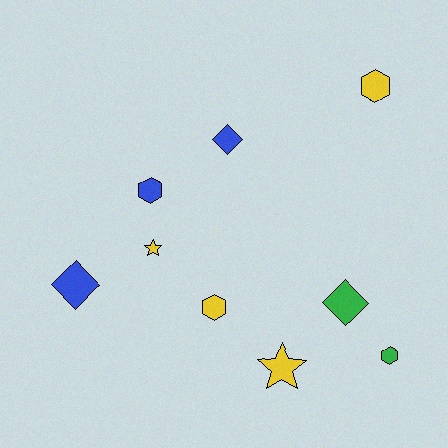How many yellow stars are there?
There are 2 yellow stars.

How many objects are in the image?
There are 9 objects.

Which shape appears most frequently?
Hexagon, with 4 objects.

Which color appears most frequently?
Yellow, with 4 objects.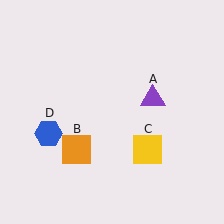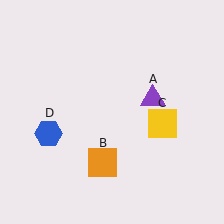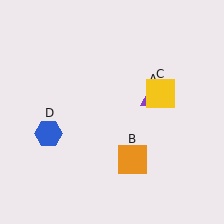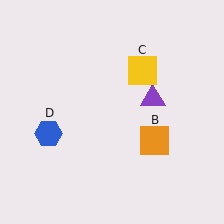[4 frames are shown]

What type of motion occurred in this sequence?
The orange square (object B), yellow square (object C) rotated counterclockwise around the center of the scene.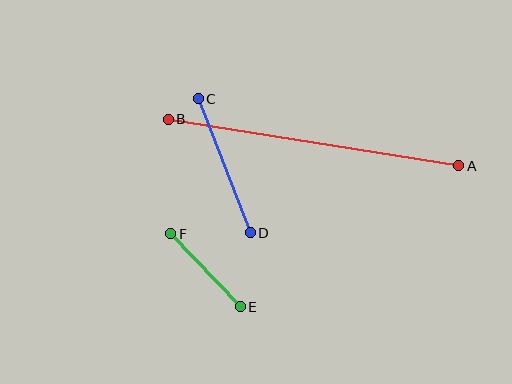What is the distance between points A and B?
The distance is approximately 294 pixels.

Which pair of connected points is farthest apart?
Points A and B are farthest apart.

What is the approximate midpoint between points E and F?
The midpoint is at approximately (205, 270) pixels.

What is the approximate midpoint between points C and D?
The midpoint is at approximately (224, 166) pixels.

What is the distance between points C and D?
The distance is approximately 144 pixels.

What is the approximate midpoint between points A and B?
The midpoint is at approximately (313, 143) pixels.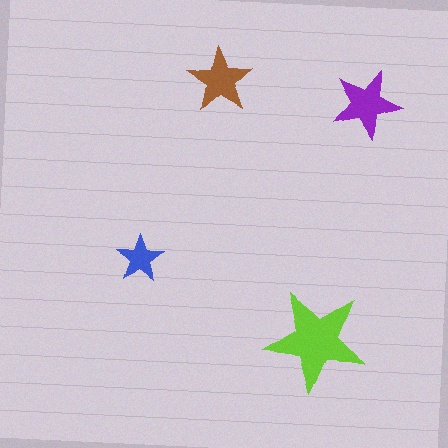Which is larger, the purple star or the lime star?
The lime one.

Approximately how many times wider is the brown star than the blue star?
About 1.5 times wider.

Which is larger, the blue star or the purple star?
The purple one.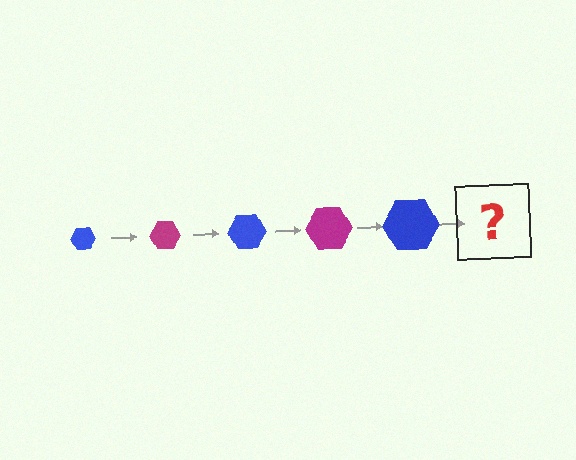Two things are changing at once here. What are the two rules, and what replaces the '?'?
The two rules are that the hexagon grows larger each step and the color cycles through blue and magenta. The '?' should be a magenta hexagon, larger than the previous one.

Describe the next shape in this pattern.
It should be a magenta hexagon, larger than the previous one.